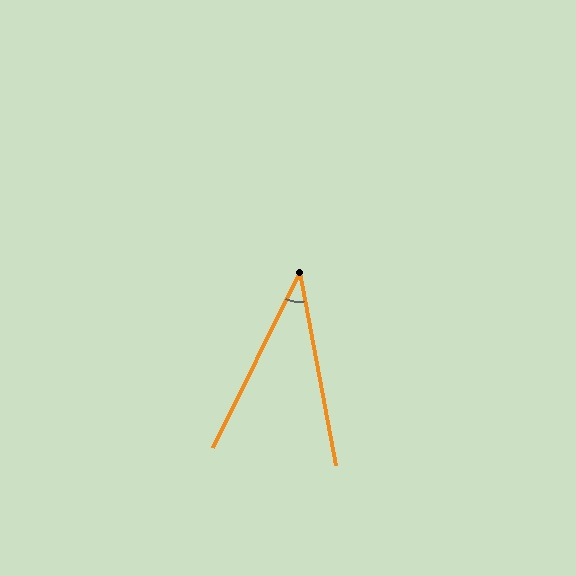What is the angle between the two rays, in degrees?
Approximately 37 degrees.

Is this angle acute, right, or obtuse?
It is acute.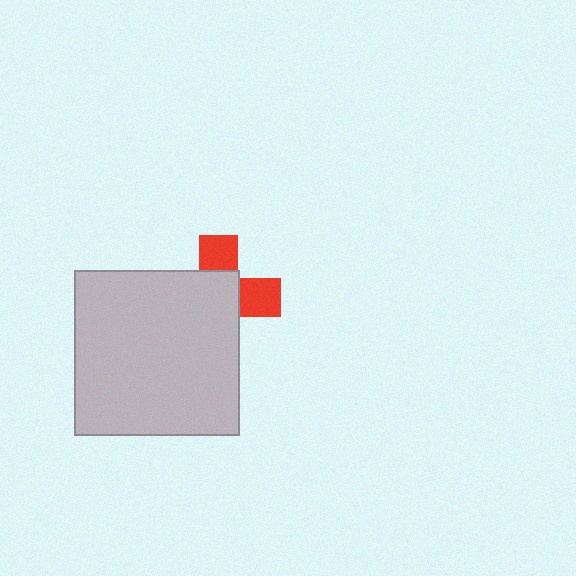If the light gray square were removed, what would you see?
You would see the complete red cross.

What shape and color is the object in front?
The object in front is a light gray square.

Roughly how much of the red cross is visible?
A small part of it is visible (roughly 36%).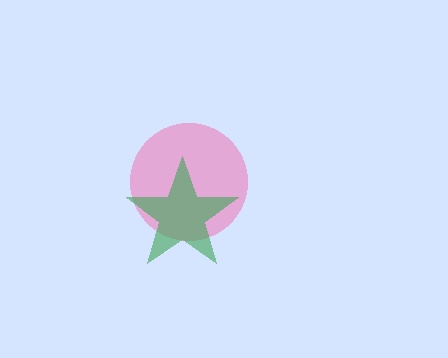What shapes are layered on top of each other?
The layered shapes are: a pink circle, a green star.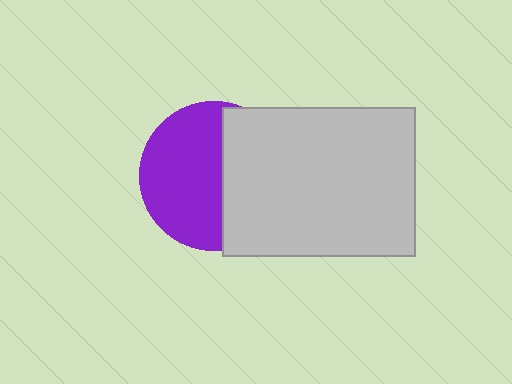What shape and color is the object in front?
The object in front is a light gray rectangle.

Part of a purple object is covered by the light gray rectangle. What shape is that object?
It is a circle.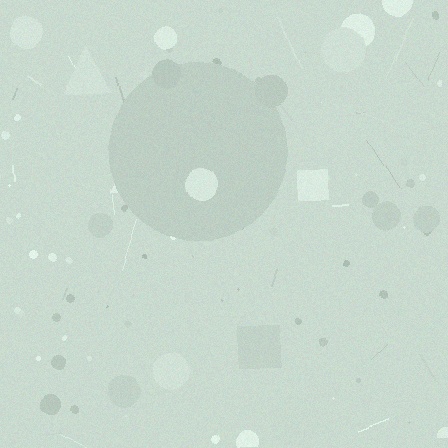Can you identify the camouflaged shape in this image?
The camouflaged shape is a circle.